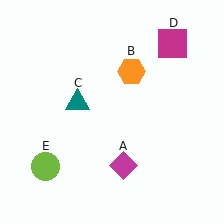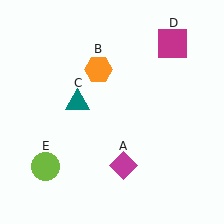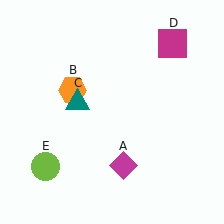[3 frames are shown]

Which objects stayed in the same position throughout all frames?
Magenta diamond (object A) and teal triangle (object C) and magenta square (object D) and lime circle (object E) remained stationary.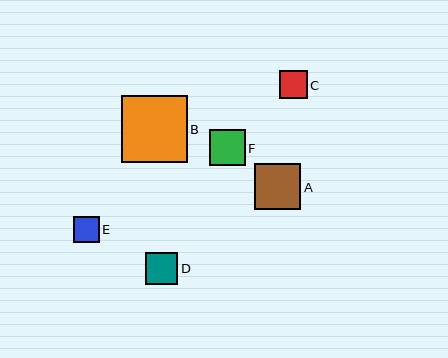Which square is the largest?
Square B is the largest with a size of approximately 66 pixels.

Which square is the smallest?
Square E is the smallest with a size of approximately 26 pixels.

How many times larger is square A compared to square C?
Square A is approximately 1.7 times the size of square C.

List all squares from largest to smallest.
From largest to smallest: B, A, F, D, C, E.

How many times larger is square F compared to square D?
Square F is approximately 1.1 times the size of square D.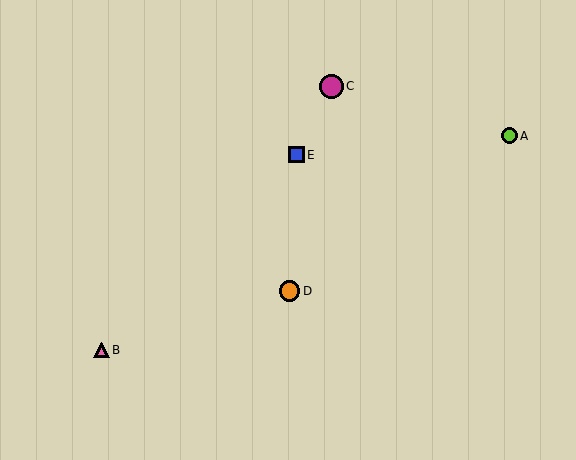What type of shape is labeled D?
Shape D is an orange circle.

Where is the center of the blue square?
The center of the blue square is at (297, 155).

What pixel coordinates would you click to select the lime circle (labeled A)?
Click at (509, 136) to select the lime circle A.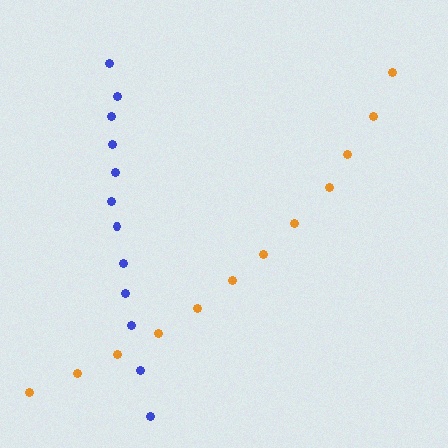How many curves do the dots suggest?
There are 2 distinct paths.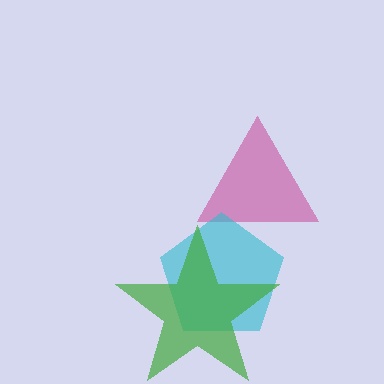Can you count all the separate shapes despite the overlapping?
Yes, there are 3 separate shapes.